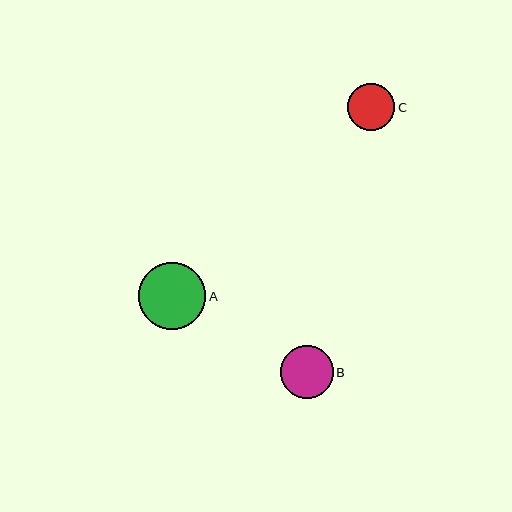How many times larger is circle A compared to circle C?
Circle A is approximately 1.4 times the size of circle C.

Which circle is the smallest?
Circle C is the smallest with a size of approximately 47 pixels.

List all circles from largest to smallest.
From largest to smallest: A, B, C.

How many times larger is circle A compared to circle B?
Circle A is approximately 1.3 times the size of circle B.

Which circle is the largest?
Circle A is the largest with a size of approximately 67 pixels.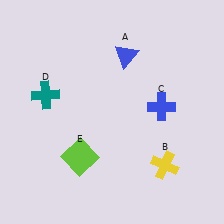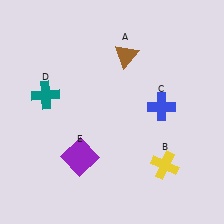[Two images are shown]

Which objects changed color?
A changed from blue to brown. E changed from lime to purple.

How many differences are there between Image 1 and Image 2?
There are 2 differences between the two images.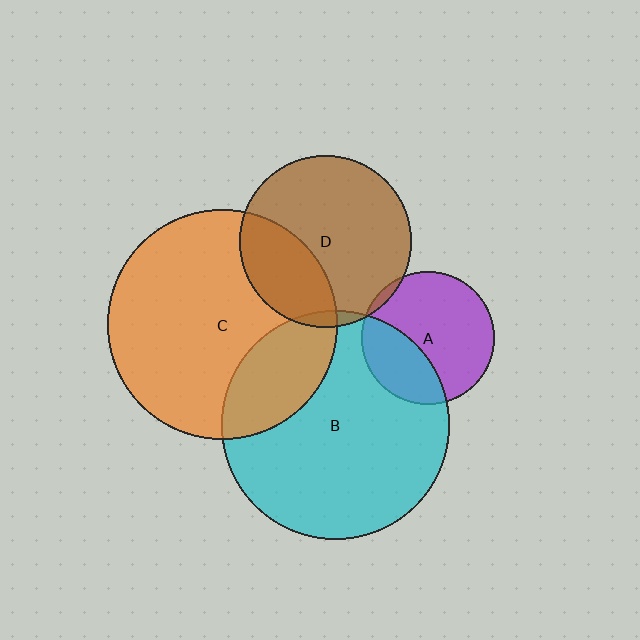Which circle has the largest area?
Circle C (orange).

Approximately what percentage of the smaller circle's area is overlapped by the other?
Approximately 25%.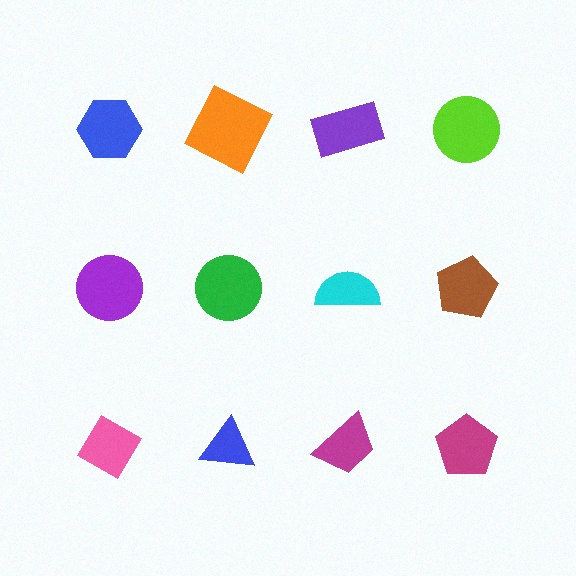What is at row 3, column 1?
A pink diamond.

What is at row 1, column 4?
A lime circle.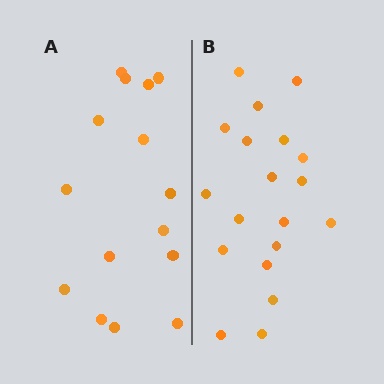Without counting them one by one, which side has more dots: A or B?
Region B (the right region) has more dots.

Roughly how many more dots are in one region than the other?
Region B has about 4 more dots than region A.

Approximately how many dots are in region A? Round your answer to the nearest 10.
About 20 dots. (The exact count is 15, which rounds to 20.)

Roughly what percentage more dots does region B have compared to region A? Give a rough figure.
About 25% more.